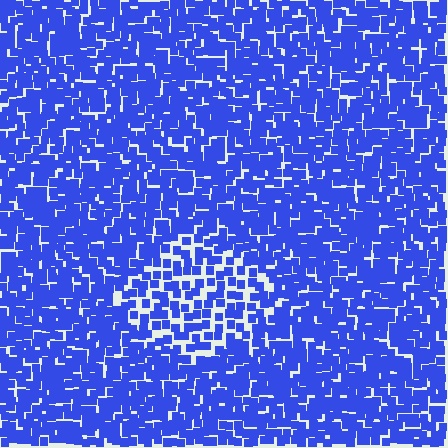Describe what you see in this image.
The image contains small blue elements arranged at two different densities. A diamond-shaped region is visible where the elements are less densely packed than the surrounding area.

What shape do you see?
I see a diamond.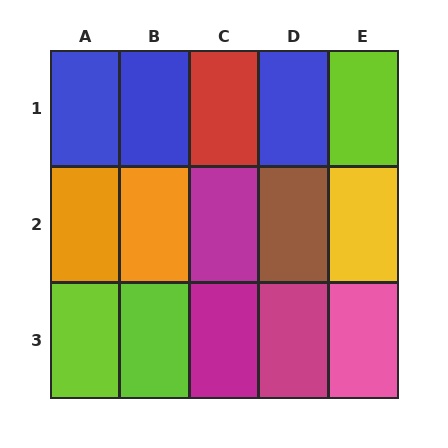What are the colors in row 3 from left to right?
Lime, lime, magenta, magenta, pink.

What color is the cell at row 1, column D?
Blue.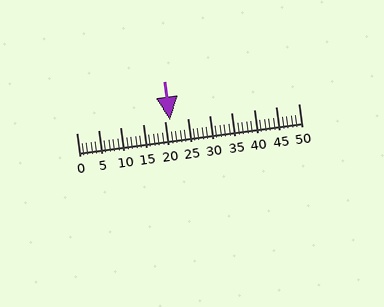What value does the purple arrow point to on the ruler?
The purple arrow points to approximately 21.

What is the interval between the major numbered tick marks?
The major tick marks are spaced 5 units apart.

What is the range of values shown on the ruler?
The ruler shows values from 0 to 50.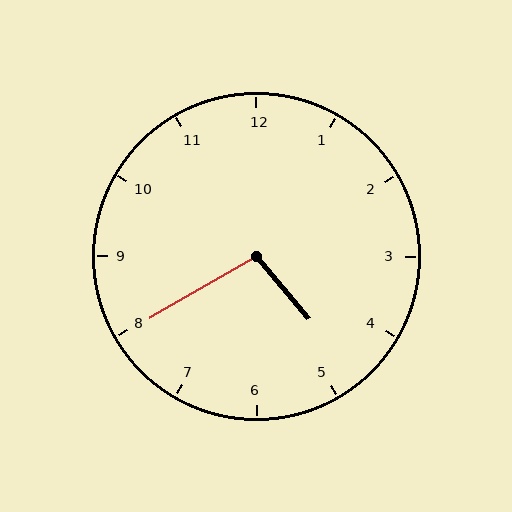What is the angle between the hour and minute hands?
Approximately 100 degrees.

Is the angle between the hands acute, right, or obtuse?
It is obtuse.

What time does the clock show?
4:40.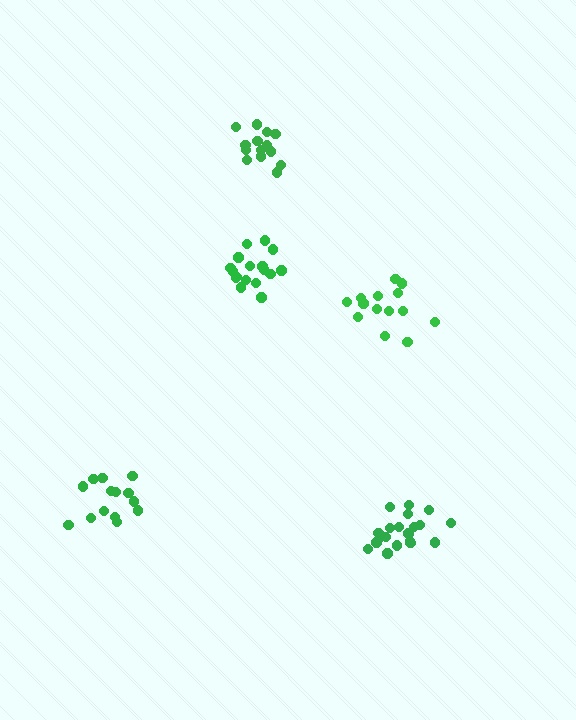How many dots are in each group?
Group 1: 20 dots, Group 2: 14 dots, Group 3: 17 dots, Group 4: 14 dots, Group 5: 14 dots (79 total).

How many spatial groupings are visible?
There are 5 spatial groupings.